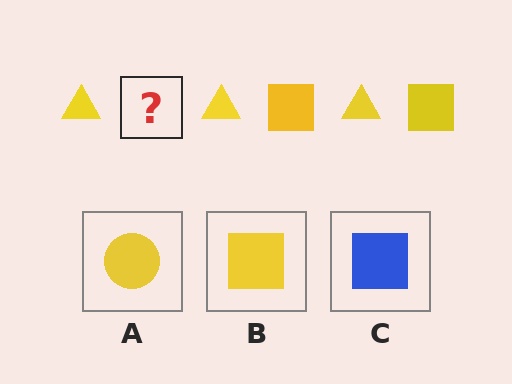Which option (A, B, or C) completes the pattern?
B.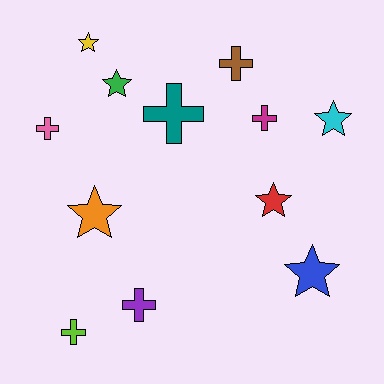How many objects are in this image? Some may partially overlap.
There are 12 objects.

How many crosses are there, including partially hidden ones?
There are 6 crosses.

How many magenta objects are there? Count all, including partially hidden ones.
There is 1 magenta object.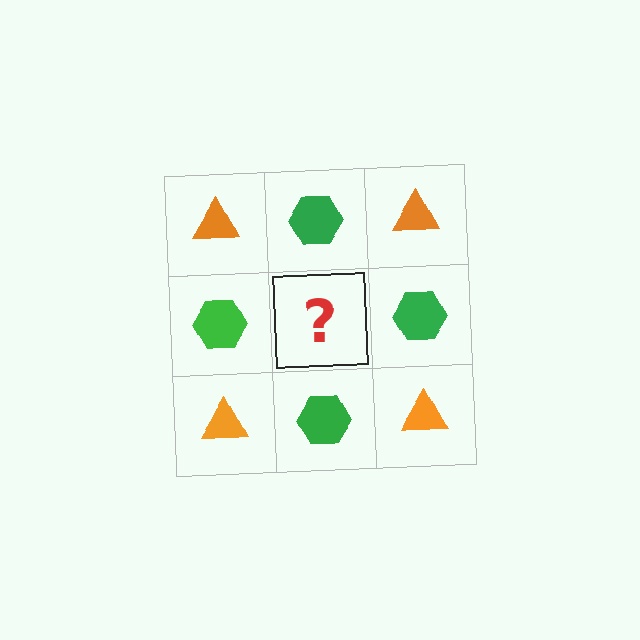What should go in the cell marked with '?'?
The missing cell should contain an orange triangle.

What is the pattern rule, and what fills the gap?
The rule is that it alternates orange triangle and green hexagon in a checkerboard pattern. The gap should be filled with an orange triangle.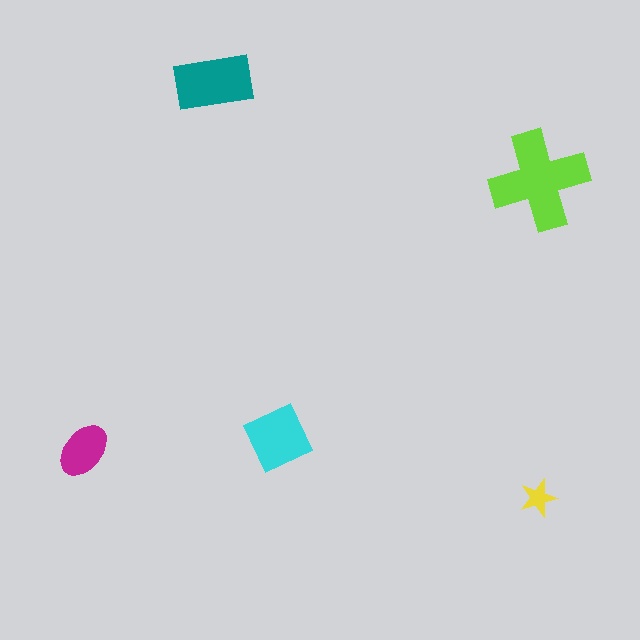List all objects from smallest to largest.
The yellow star, the magenta ellipse, the cyan diamond, the teal rectangle, the lime cross.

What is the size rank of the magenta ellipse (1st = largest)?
4th.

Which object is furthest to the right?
The lime cross is rightmost.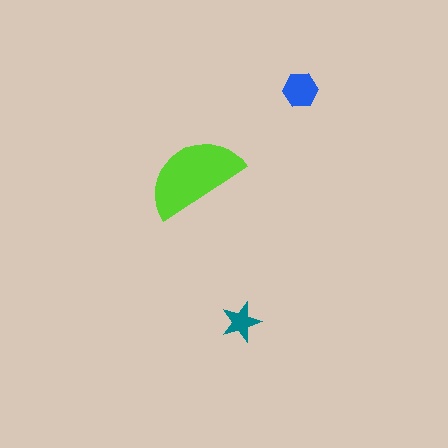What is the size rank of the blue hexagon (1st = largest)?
2nd.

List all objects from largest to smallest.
The lime semicircle, the blue hexagon, the teal star.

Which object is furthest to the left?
The lime semicircle is leftmost.